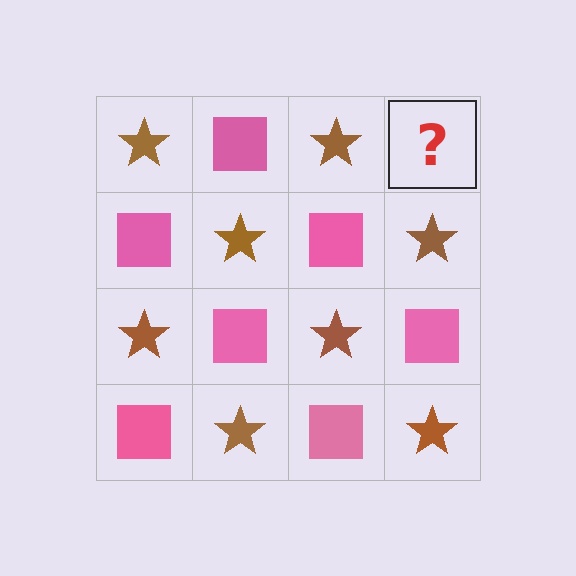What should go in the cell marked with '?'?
The missing cell should contain a pink square.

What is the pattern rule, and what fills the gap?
The rule is that it alternates brown star and pink square in a checkerboard pattern. The gap should be filled with a pink square.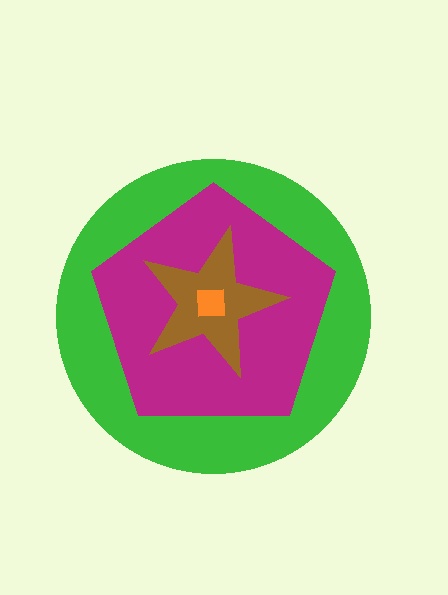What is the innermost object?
The orange square.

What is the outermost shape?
The green circle.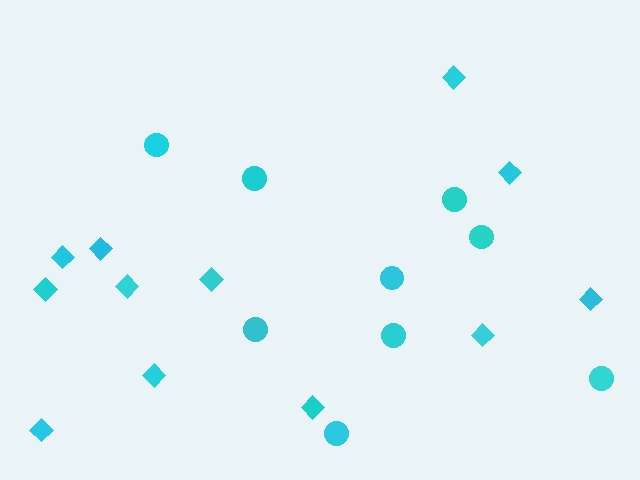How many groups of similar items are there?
There are 2 groups: one group of diamonds (12) and one group of circles (9).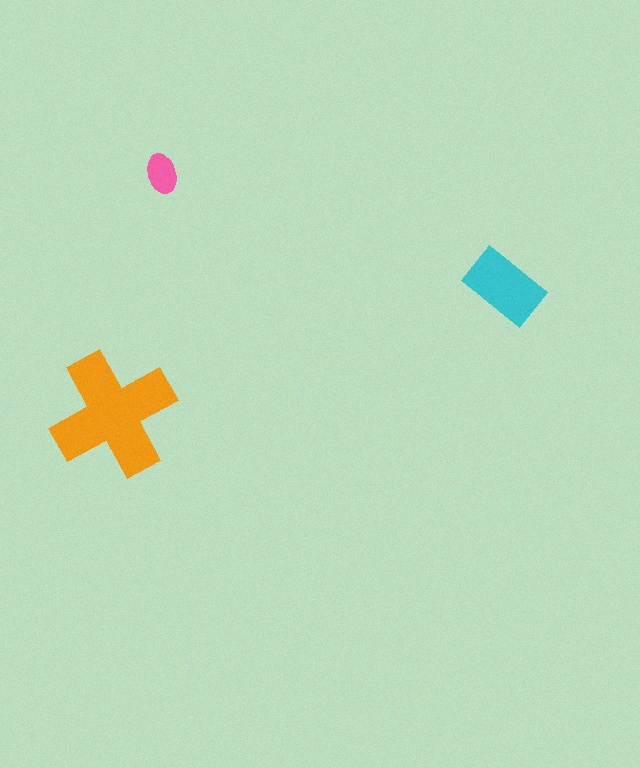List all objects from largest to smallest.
The orange cross, the cyan rectangle, the pink ellipse.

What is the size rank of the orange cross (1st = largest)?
1st.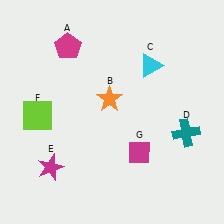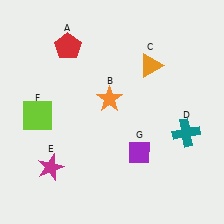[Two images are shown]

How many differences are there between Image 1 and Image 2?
There are 3 differences between the two images.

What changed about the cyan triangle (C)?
In Image 1, C is cyan. In Image 2, it changed to orange.